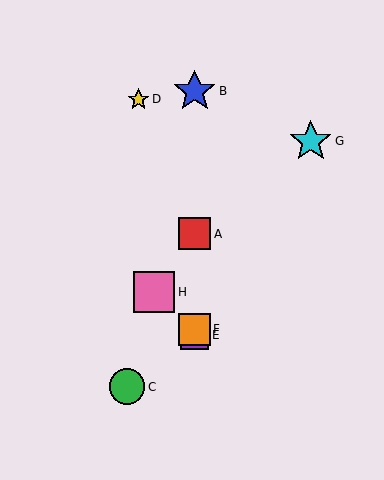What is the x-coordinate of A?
Object A is at x≈195.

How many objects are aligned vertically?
4 objects (A, B, E, F) are aligned vertically.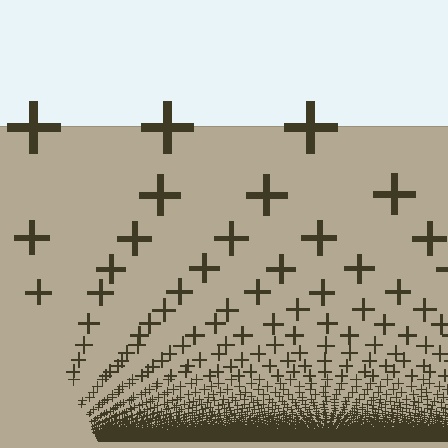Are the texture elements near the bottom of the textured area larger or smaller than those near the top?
Smaller. The gradient is inverted — elements near the bottom are smaller and denser.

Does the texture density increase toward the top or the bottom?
Density increases toward the bottom.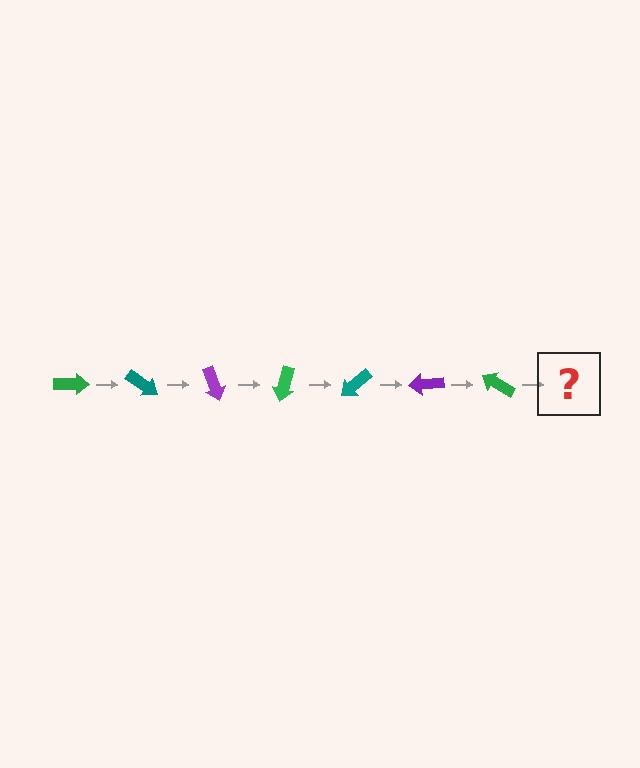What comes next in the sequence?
The next element should be a teal arrow, rotated 245 degrees from the start.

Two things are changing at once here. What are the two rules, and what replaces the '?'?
The two rules are that it rotates 35 degrees each step and the color cycles through green, teal, and purple. The '?' should be a teal arrow, rotated 245 degrees from the start.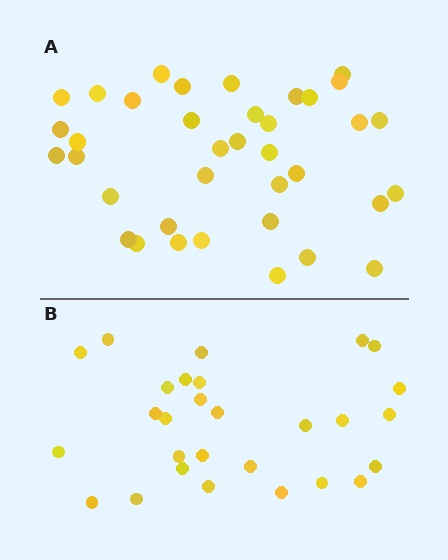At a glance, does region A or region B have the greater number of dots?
Region A (the top region) has more dots.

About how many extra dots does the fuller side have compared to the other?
Region A has roughly 8 or so more dots than region B.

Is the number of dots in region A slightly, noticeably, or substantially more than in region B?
Region A has noticeably more, but not dramatically so. The ratio is roughly 1.3 to 1.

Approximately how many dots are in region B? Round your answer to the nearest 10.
About 30 dots. (The exact count is 28, which rounds to 30.)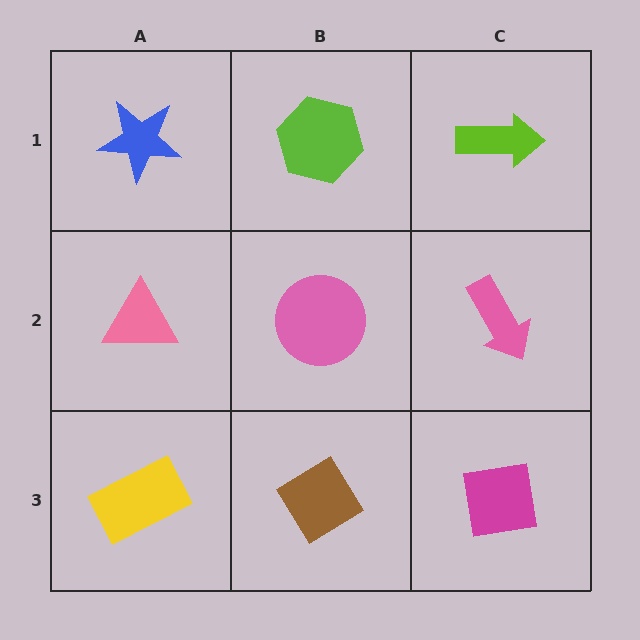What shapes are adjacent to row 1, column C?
A pink arrow (row 2, column C), a lime hexagon (row 1, column B).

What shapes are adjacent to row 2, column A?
A blue star (row 1, column A), a yellow rectangle (row 3, column A), a pink circle (row 2, column B).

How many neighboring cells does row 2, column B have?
4.